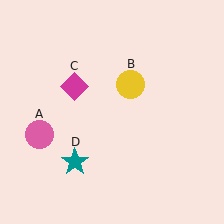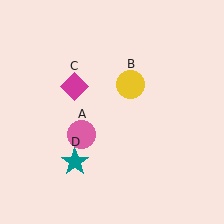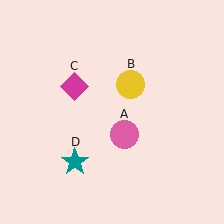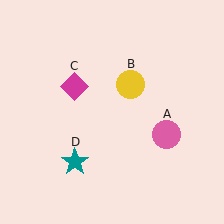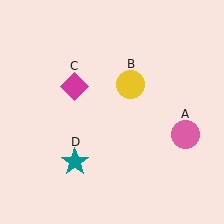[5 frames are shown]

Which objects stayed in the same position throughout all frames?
Yellow circle (object B) and magenta diamond (object C) and teal star (object D) remained stationary.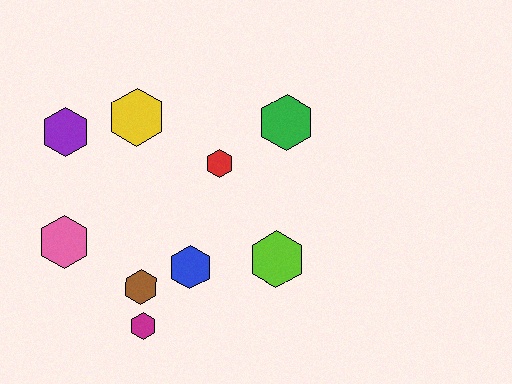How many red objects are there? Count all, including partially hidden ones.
There is 1 red object.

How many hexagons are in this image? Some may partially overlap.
There are 9 hexagons.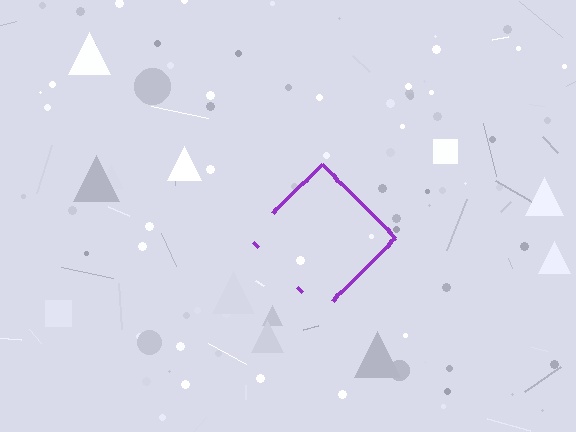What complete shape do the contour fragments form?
The contour fragments form a diamond.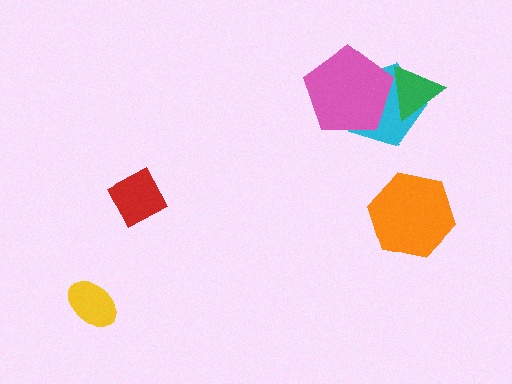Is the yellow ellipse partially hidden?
No, no other shape covers it.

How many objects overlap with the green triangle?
2 objects overlap with the green triangle.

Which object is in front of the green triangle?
The pink pentagon is in front of the green triangle.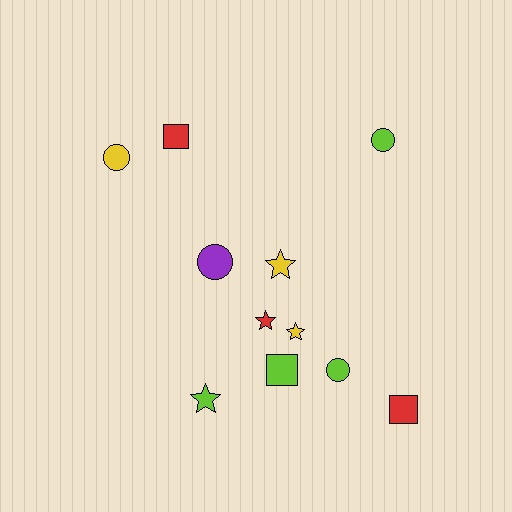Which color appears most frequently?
Lime, with 4 objects.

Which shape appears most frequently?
Circle, with 4 objects.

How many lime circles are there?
There are 2 lime circles.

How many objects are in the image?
There are 11 objects.